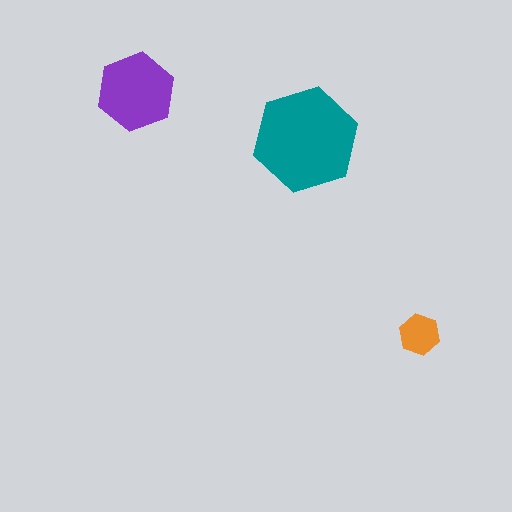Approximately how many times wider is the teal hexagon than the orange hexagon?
About 2.5 times wider.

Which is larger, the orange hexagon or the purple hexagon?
The purple one.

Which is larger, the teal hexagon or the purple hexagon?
The teal one.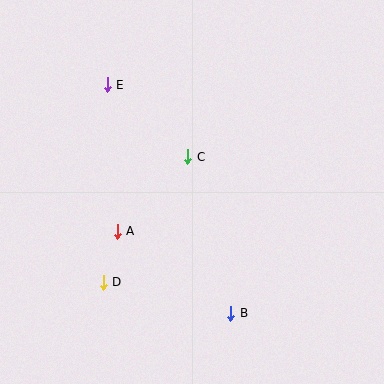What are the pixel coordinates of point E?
Point E is at (107, 85).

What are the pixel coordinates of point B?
Point B is at (231, 313).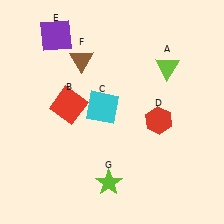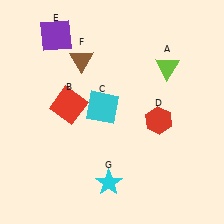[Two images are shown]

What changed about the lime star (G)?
In Image 1, G is lime. In Image 2, it changed to cyan.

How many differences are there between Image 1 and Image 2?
There is 1 difference between the two images.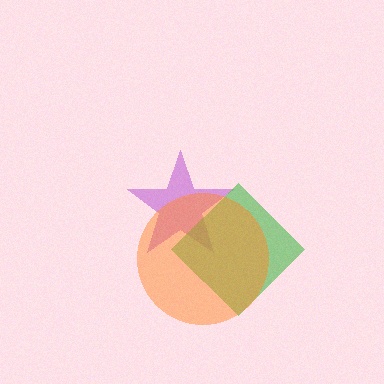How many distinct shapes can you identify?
There are 3 distinct shapes: a purple star, a green diamond, an orange circle.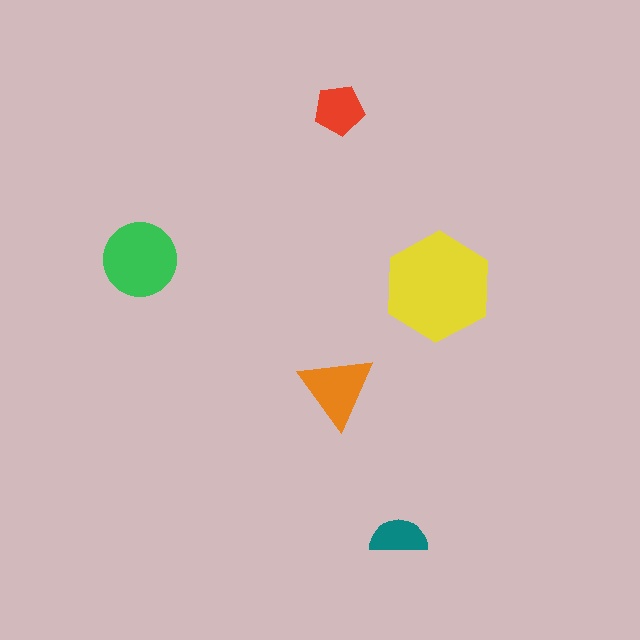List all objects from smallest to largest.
The teal semicircle, the red pentagon, the orange triangle, the green circle, the yellow hexagon.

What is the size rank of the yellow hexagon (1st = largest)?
1st.